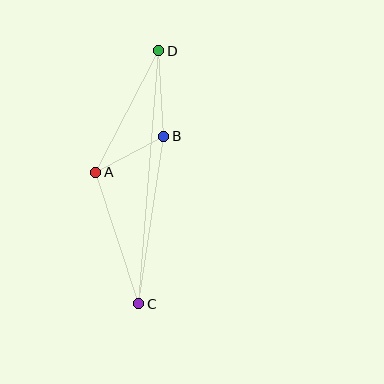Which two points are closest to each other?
Points A and B are closest to each other.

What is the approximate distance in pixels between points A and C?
The distance between A and C is approximately 139 pixels.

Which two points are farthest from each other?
Points C and D are farthest from each other.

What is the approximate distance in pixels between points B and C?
The distance between B and C is approximately 170 pixels.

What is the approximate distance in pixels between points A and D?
The distance between A and D is approximately 137 pixels.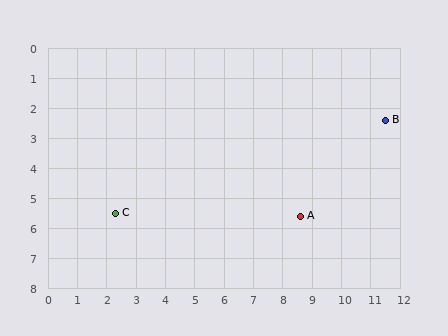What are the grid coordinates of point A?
Point A is at approximately (8.6, 5.6).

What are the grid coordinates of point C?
Point C is at approximately (2.3, 5.5).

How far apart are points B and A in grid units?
Points B and A are about 4.3 grid units apart.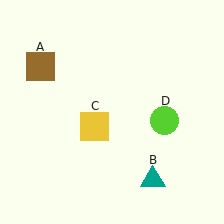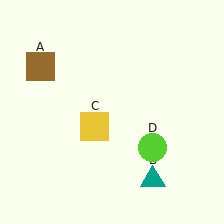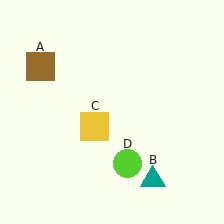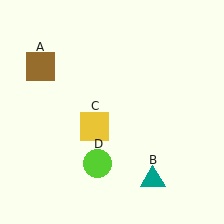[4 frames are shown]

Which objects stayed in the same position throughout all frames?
Brown square (object A) and teal triangle (object B) and yellow square (object C) remained stationary.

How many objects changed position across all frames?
1 object changed position: lime circle (object D).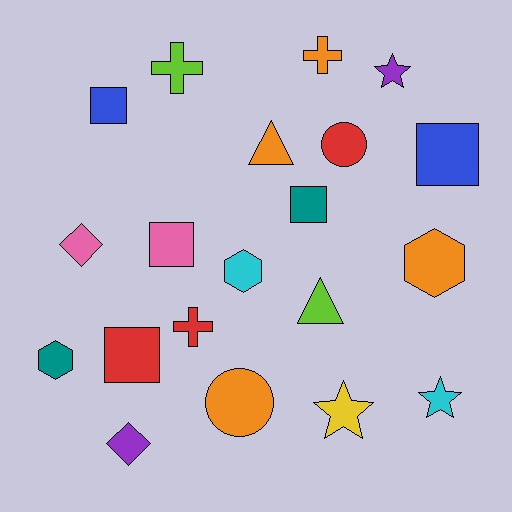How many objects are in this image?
There are 20 objects.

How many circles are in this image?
There are 2 circles.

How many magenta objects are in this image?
There are no magenta objects.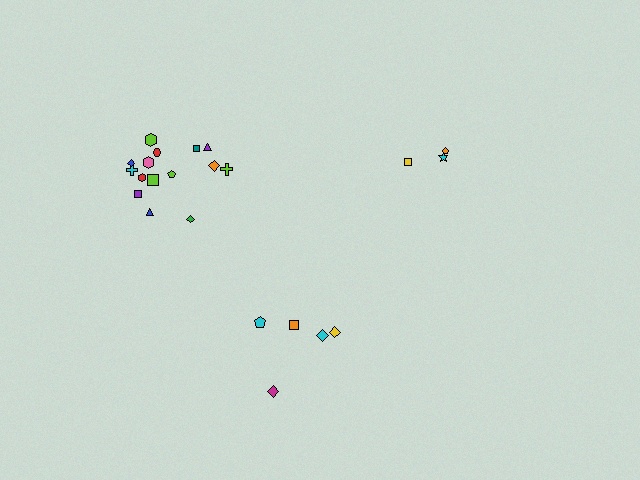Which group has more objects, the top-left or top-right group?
The top-left group.